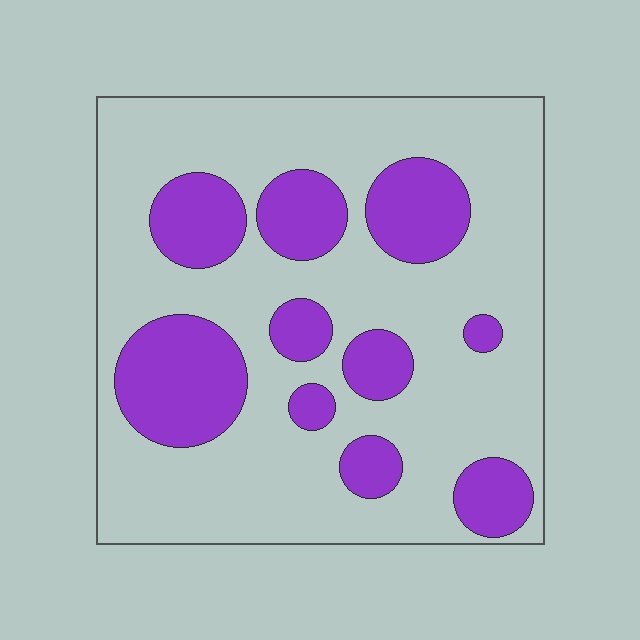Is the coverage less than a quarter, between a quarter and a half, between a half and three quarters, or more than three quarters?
Between a quarter and a half.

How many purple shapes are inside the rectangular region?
10.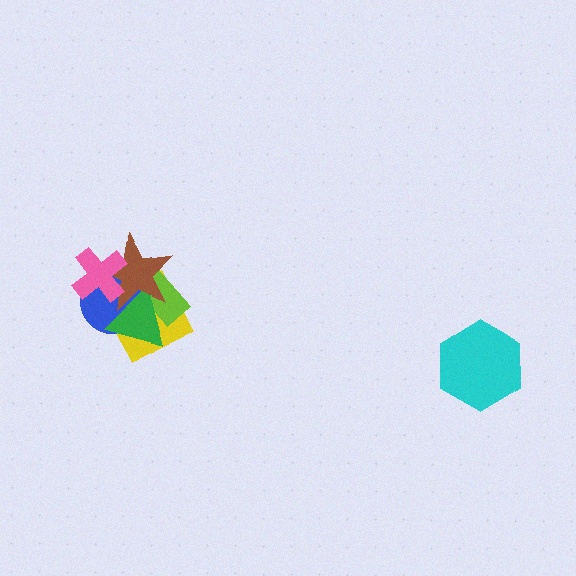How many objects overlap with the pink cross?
2 objects overlap with the pink cross.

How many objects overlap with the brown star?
5 objects overlap with the brown star.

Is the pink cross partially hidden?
No, no other shape covers it.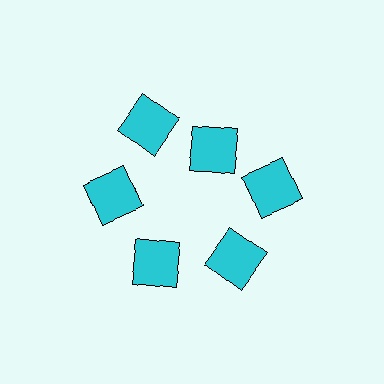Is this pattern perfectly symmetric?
No. The 6 cyan squares are arranged in a ring, but one element near the 1 o'clock position is pulled inward toward the center, breaking the 6-fold rotational symmetry.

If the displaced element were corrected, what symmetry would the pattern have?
It would have 6-fold rotational symmetry — the pattern would map onto itself every 60 degrees.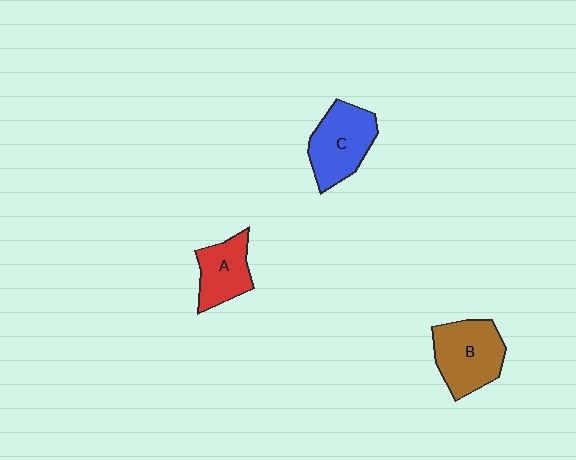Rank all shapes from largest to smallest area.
From largest to smallest: B (brown), C (blue), A (red).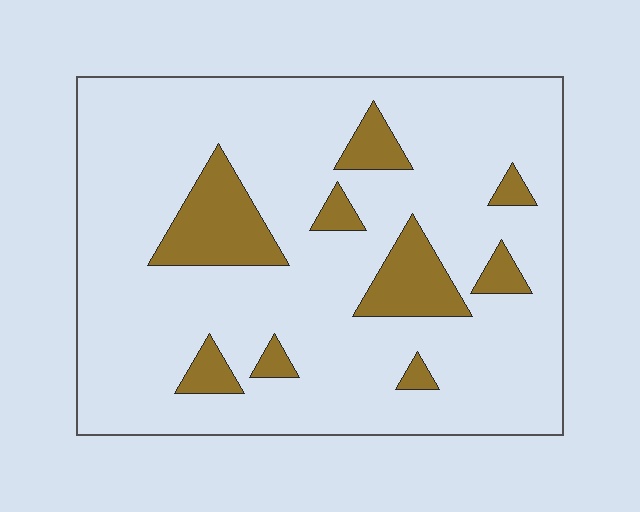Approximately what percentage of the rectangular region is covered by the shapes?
Approximately 15%.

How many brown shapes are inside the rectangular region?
9.